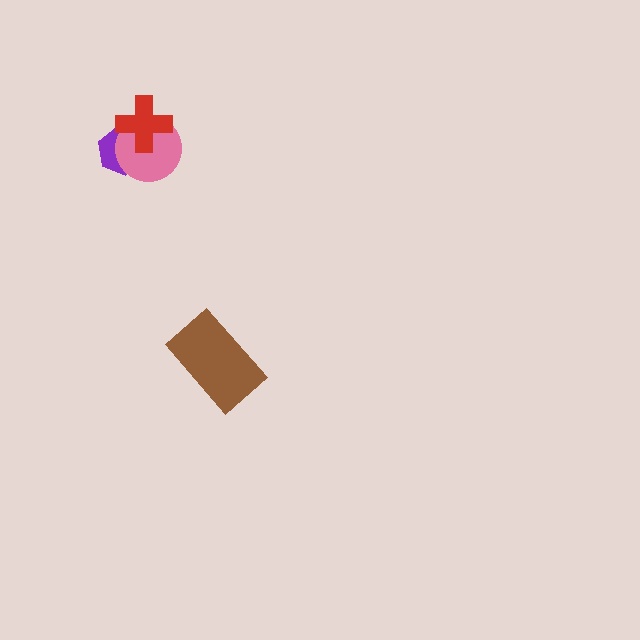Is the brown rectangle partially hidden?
No, no other shape covers it.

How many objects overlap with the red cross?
2 objects overlap with the red cross.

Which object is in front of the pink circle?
The red cross is in front of the pink circle.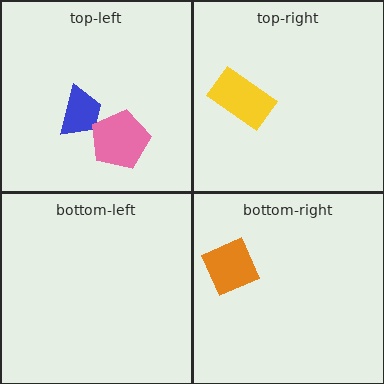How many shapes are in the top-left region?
2.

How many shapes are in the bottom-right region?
1.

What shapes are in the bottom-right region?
The orange diamond.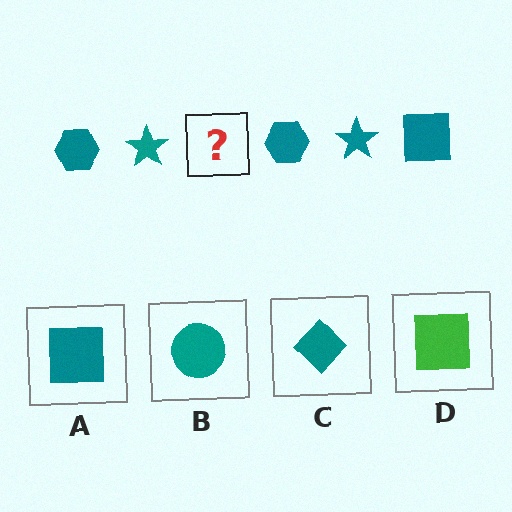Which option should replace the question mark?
Option A.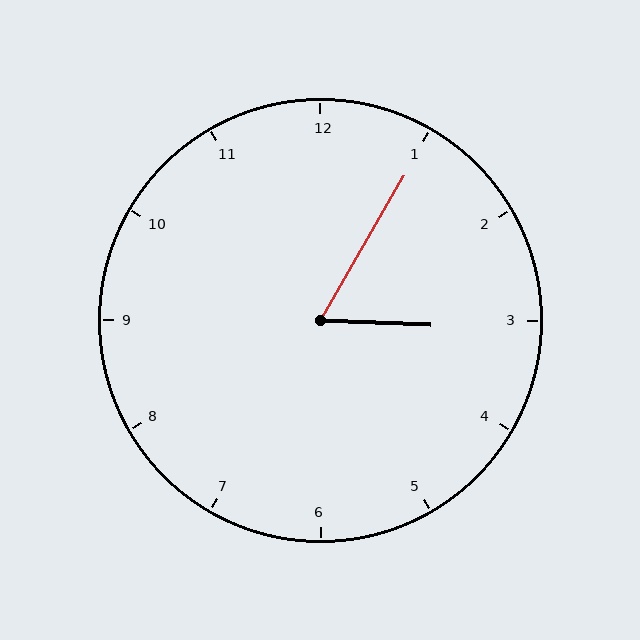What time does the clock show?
3:05.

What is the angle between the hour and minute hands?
Approximately 62 degrees.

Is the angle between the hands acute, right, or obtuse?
It is acute.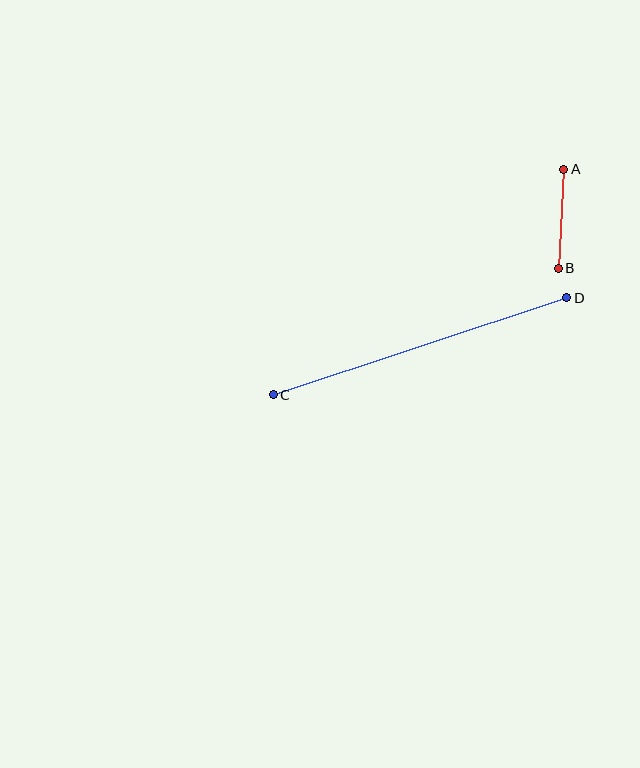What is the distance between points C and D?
The distance is approximately 309 pixels.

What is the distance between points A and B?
The distance is approximately 99 pixels.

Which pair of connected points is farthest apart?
Points C and D are farthest apart.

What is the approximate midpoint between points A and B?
The midpoint is at approximately (561, 219) pixels.